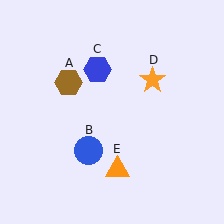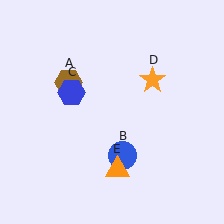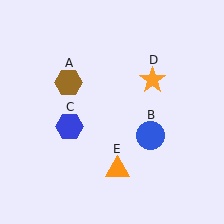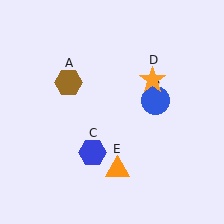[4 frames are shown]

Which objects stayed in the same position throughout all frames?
Brown hexagon (object A) and orange star (object D) and orange triangle (object E) remained stationary.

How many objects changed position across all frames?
2 objects changed position: blue circle (object B), blue hexagon (object C).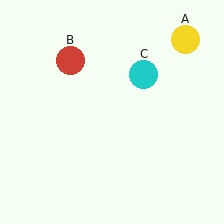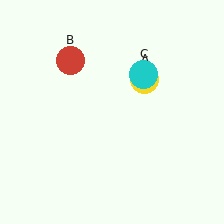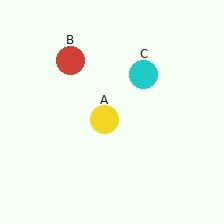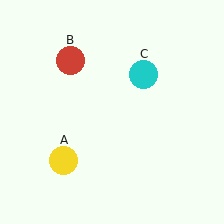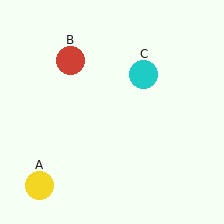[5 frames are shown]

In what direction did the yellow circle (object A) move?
The yellow circle (object A) moved down and to the left.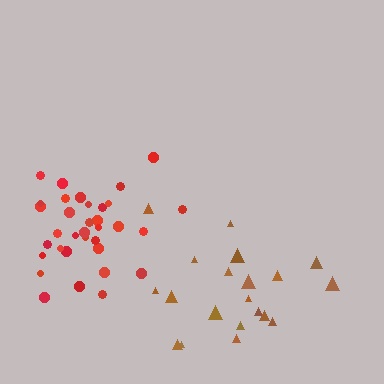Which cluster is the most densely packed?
Red.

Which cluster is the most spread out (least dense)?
Brown.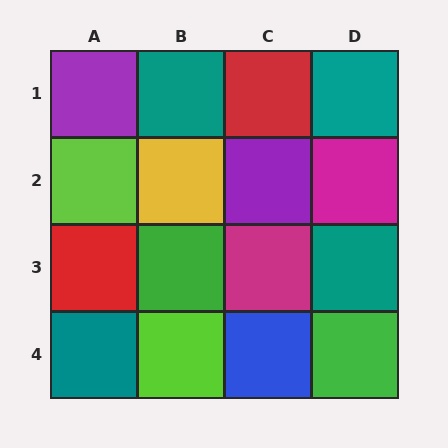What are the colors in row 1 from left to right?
Purple, teal, red, teal.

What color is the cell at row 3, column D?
Teal.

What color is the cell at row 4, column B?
Lime.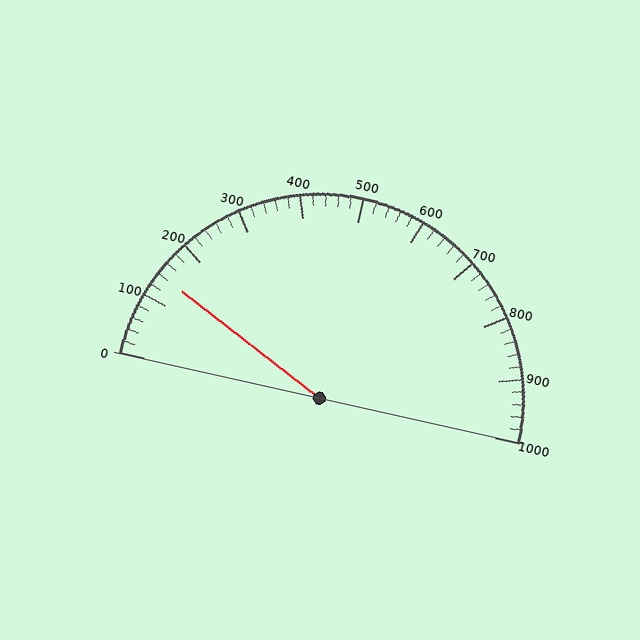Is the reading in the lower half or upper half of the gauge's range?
The reading is in the lower half of the range (0 to 1000).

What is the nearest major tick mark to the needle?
The nearest major tick mark is 100.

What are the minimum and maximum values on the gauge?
The gauge ranges from 0 to 1000.